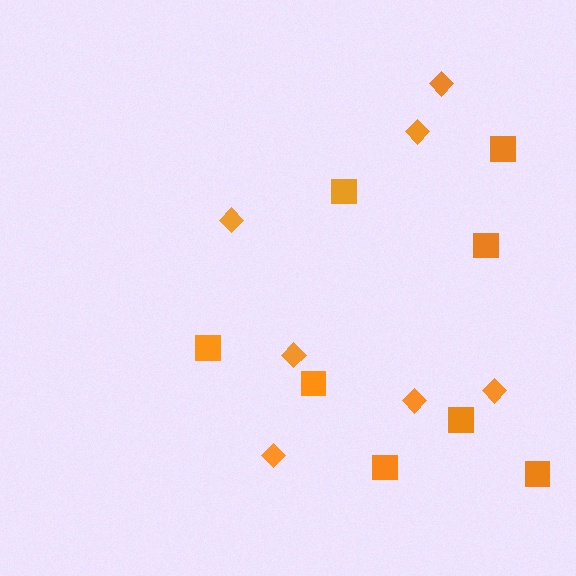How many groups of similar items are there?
There are 2 groups: one group of squares (8) and one group of diamonds (7).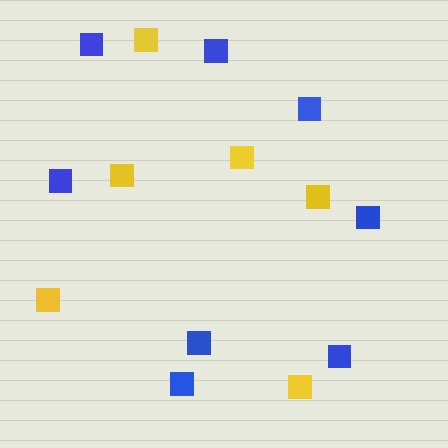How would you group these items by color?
There are 2 groups: one group of yellow squares (6) and one group of blue squares (8).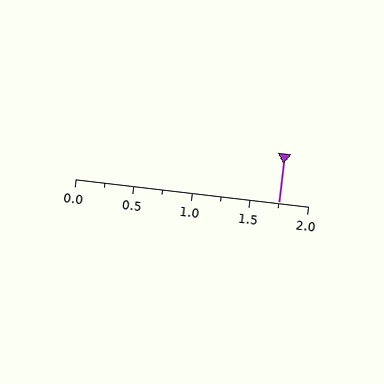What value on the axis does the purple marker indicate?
The marker indicates approximately 1.75.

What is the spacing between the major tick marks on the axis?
The major ticks are spaced 0.5 apart.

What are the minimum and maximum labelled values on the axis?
The axis runs from 0.0 to 2.0.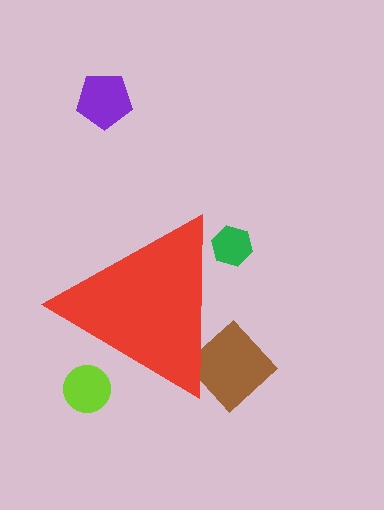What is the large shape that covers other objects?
A red triangle.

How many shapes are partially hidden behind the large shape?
3 shapes are partially hidden.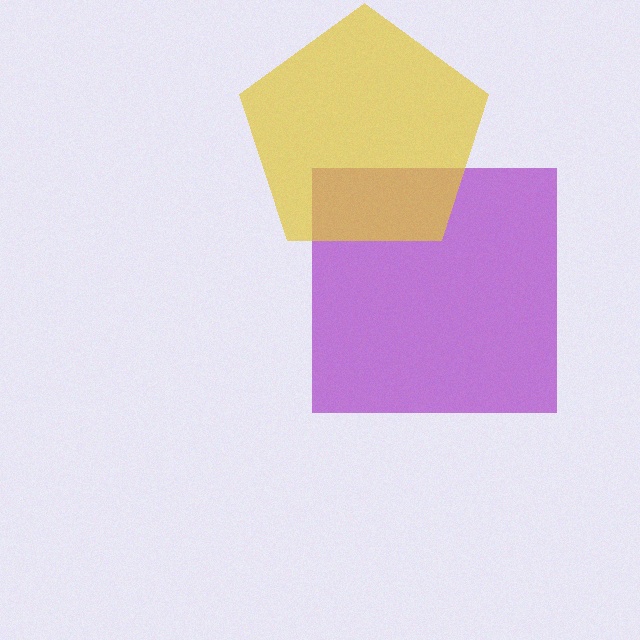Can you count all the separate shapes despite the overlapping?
Yes, there are 2 separate shapes.